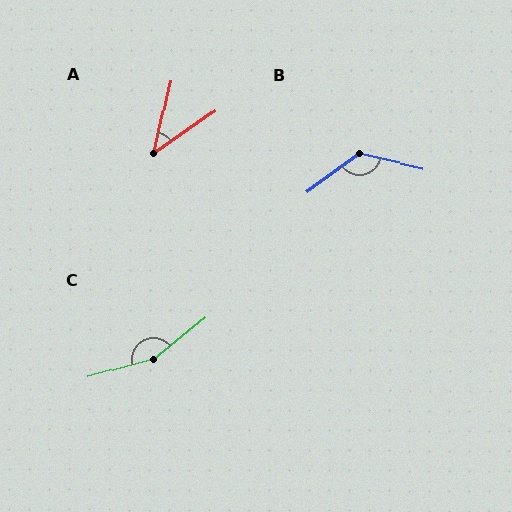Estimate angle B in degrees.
Approximately 131 degrees.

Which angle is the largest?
C, at approximately 157 degrees.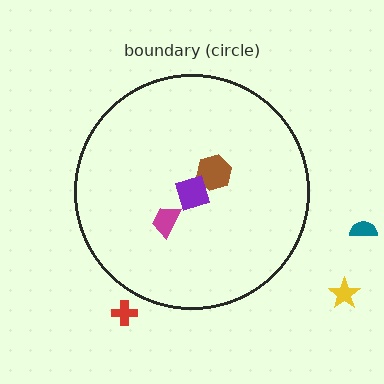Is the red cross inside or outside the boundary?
Outside.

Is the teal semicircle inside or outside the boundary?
Outside.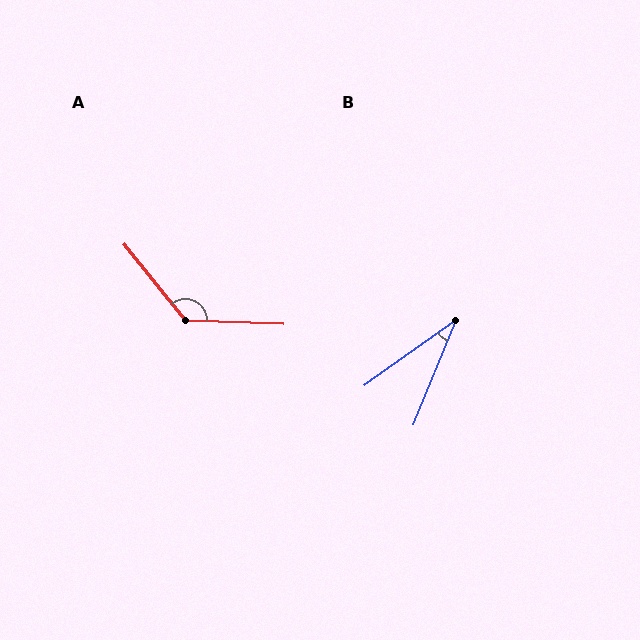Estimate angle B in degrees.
Approximately 32 degrees.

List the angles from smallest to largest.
B (32°), A (131°).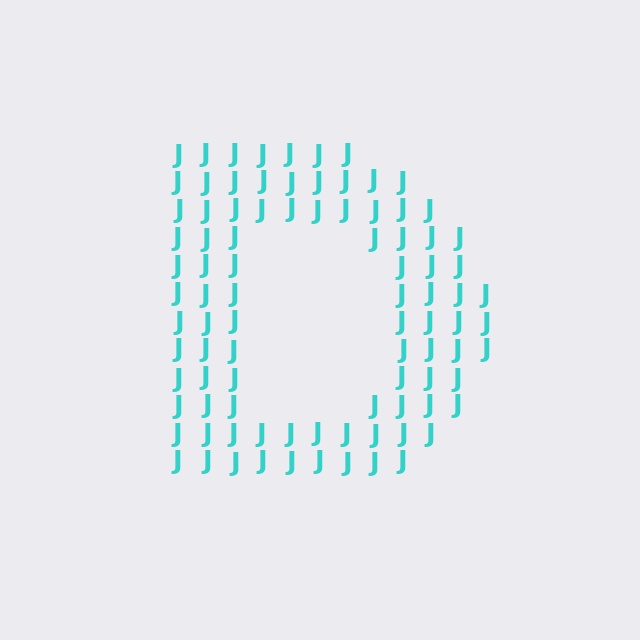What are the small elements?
The small elements are letter J's.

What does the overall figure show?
The overall figure shows the letter D.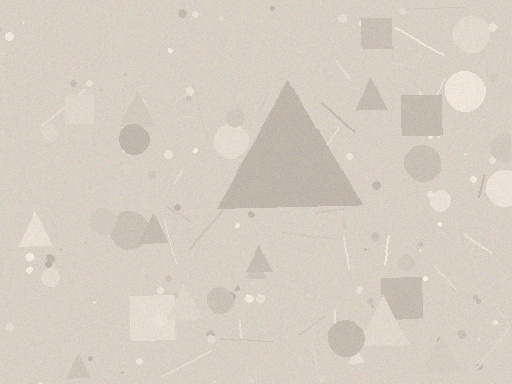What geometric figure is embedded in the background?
A triangle is embedded in the background.